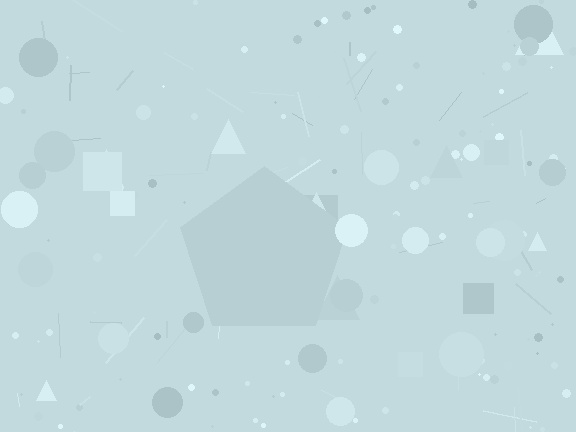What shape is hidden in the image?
A pentagon is hidden in the image.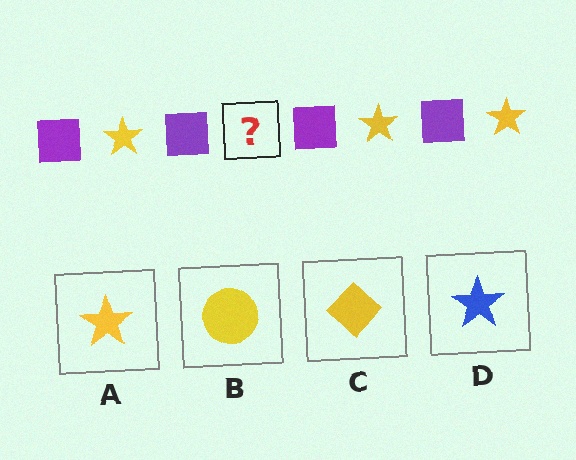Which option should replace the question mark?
Option A.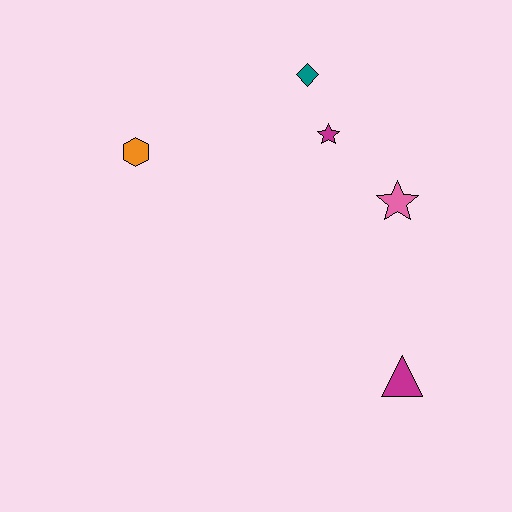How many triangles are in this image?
There is 1 triangle.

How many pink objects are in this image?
There is 1 pink object.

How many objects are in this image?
There are 5 objects.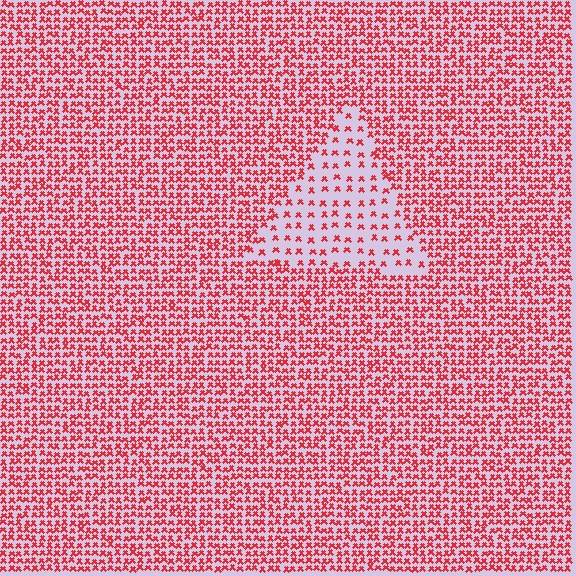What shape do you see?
I see a triangle.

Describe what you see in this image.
The image contains small red elements arranged at two different densities. A triangle-shaped region is visible where the elements are less densely packed than the surrounding area.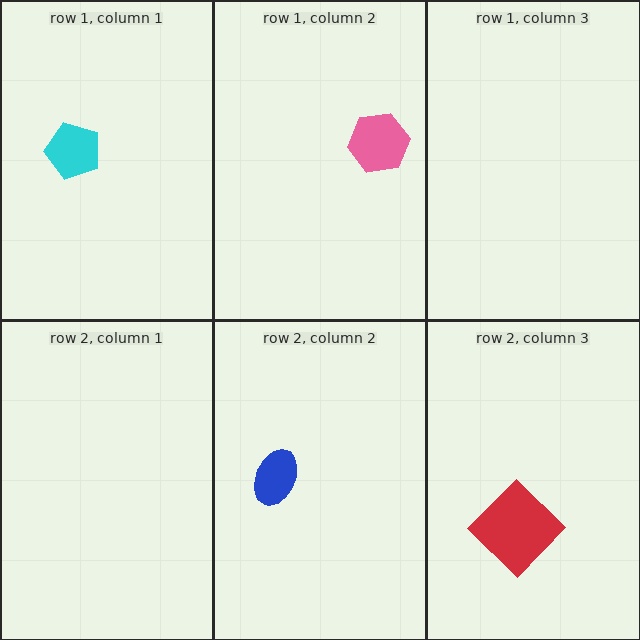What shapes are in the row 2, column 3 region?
The red diamond.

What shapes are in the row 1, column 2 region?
The pink hexagon.